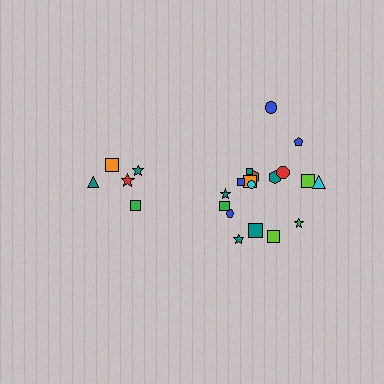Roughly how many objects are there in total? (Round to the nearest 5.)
Roughly 25 objects in total.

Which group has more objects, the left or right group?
The right group.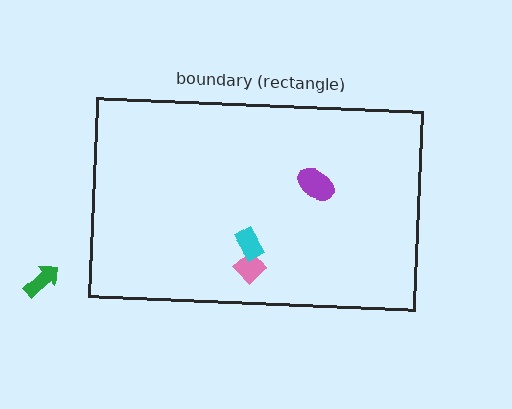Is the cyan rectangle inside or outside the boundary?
Inside.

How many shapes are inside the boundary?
3 inside, 1 outside.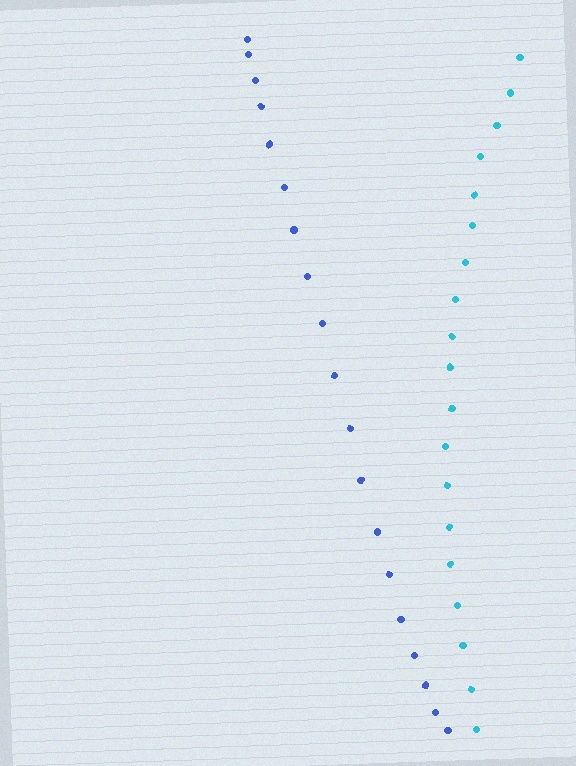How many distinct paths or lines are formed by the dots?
There are 2 distinct paths.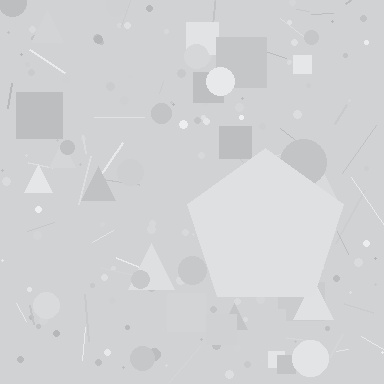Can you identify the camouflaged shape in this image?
The camouflaged shape is a pentagon.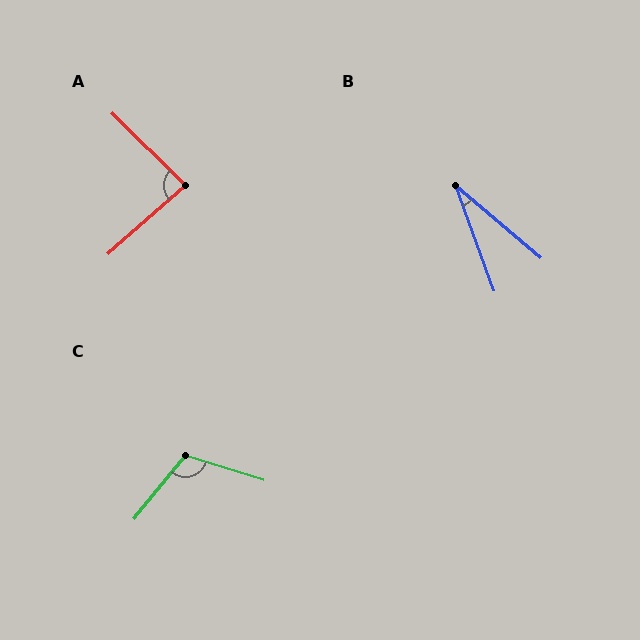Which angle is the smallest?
B, at approximately 30 degrees.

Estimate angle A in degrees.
Approximately 86 degrees.